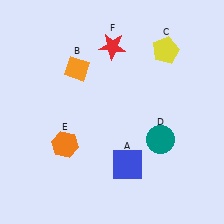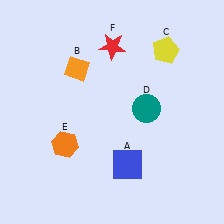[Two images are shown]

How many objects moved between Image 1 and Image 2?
1 object moved between the two images.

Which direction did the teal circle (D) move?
The teal circle (D) moved up.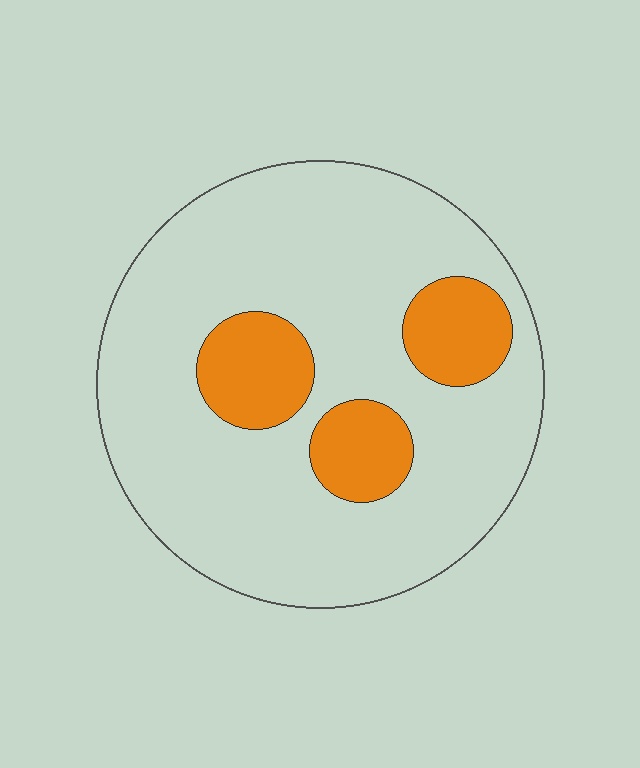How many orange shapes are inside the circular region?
3.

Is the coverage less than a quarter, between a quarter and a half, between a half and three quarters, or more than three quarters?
Less than a quarter.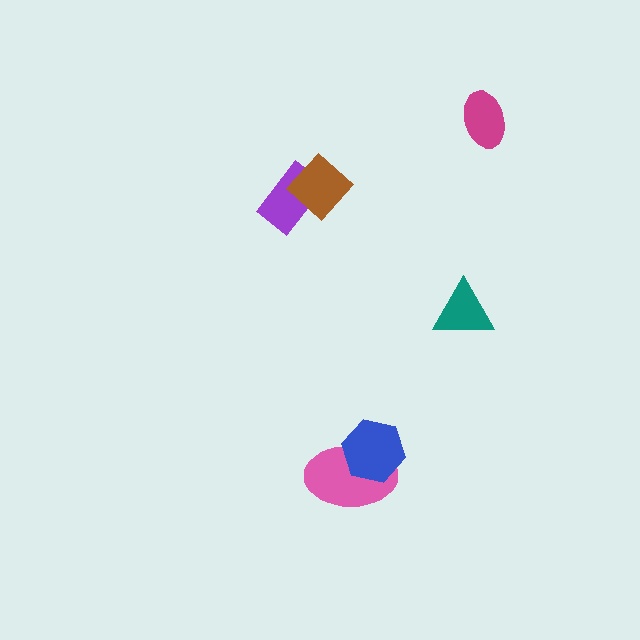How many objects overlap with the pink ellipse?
1 object overlaps with the pink ellipse.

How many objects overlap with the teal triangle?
0 objects overlap with the teal triangle.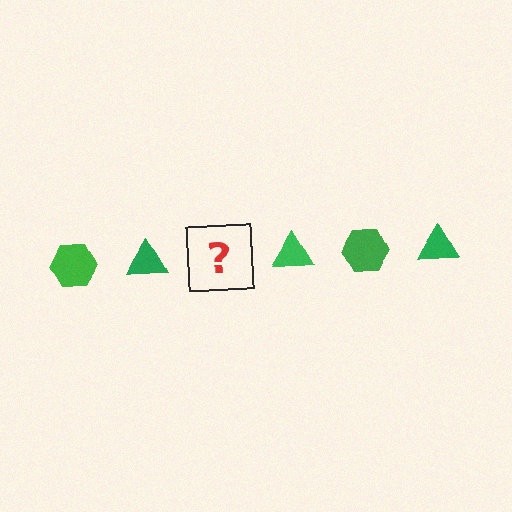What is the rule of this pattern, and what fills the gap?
The rule is that the pattern cycles through hexagon, triangle shapes in green. The gap should be filled with a green hexagon.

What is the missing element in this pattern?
The missing element is a green hexagon.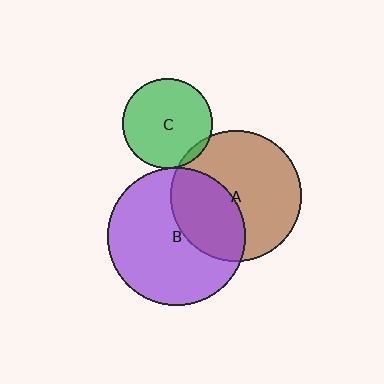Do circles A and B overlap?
Yes.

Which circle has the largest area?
Circle B (purple).